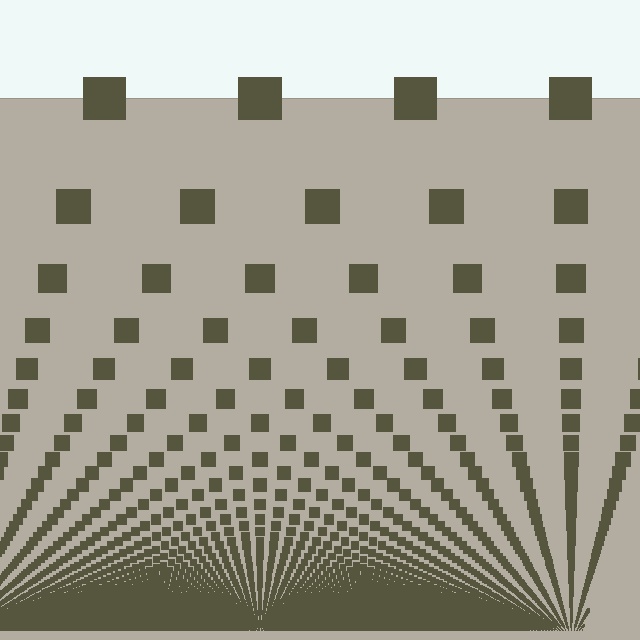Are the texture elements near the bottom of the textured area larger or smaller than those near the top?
Smaller. The gradient is inverted — elements near the bottom are smaller and denser.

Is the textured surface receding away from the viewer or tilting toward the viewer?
The surface appears to tilt toward the viewer. Texture elements get larger and sparser toward the top.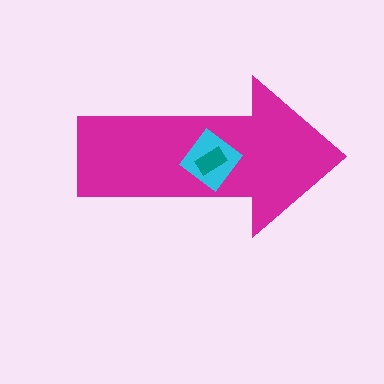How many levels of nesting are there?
3.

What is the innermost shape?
The teal rectangle.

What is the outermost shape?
The magenta arrow.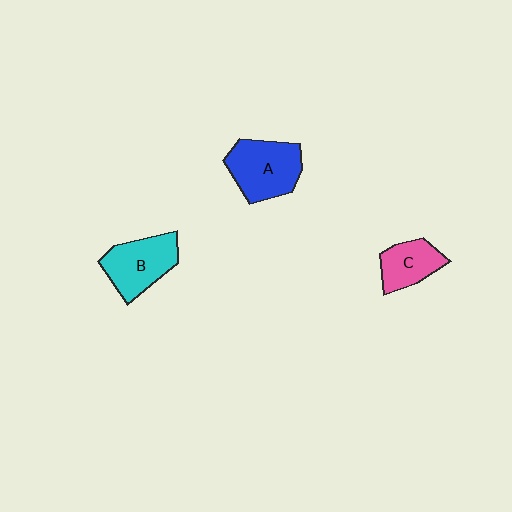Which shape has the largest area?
Shape A (blue).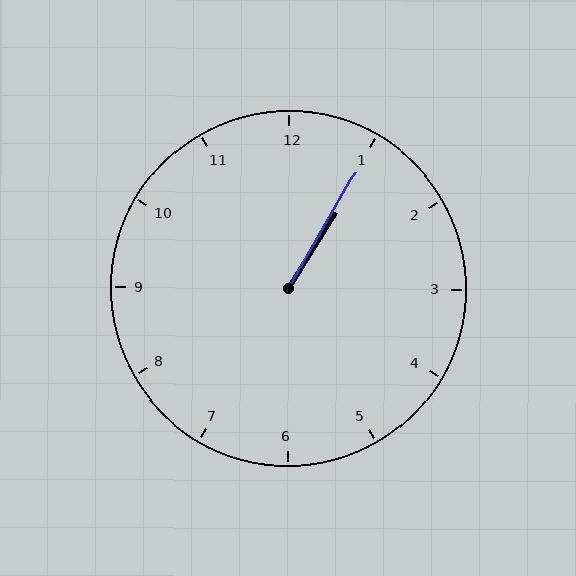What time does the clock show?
1:05.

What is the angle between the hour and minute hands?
Approximately 2 degrees.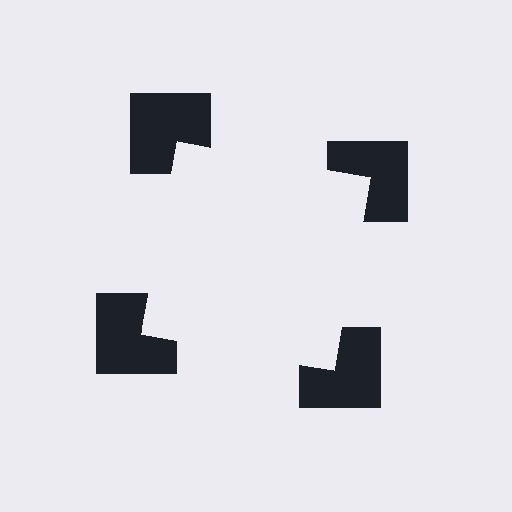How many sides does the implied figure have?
4 sides.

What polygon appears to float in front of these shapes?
An illusory square — its edges are inferred from the aligned wedge cuts in the notched squares, not physically drawn.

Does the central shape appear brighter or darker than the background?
It typically appears slightly brighter than the background, even though no actual brightness change is drawn.